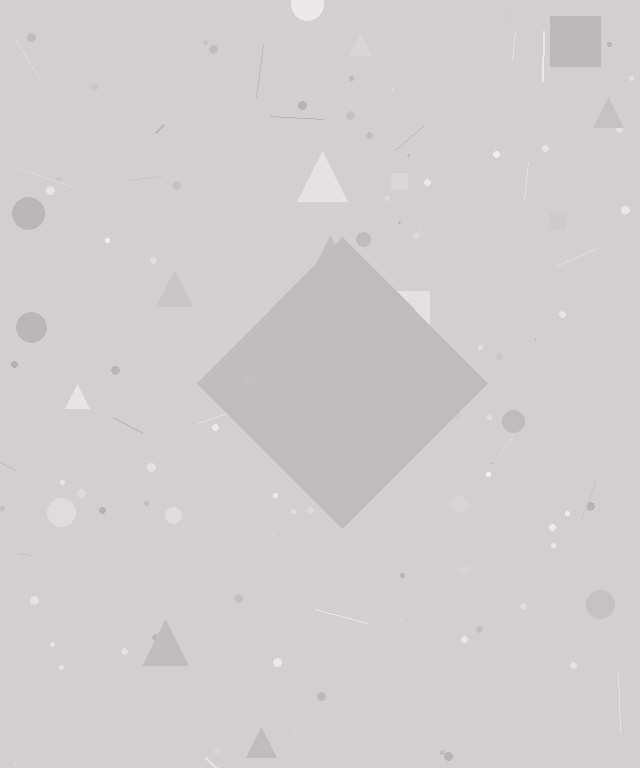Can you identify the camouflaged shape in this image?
The camouflaged shape is a diamond.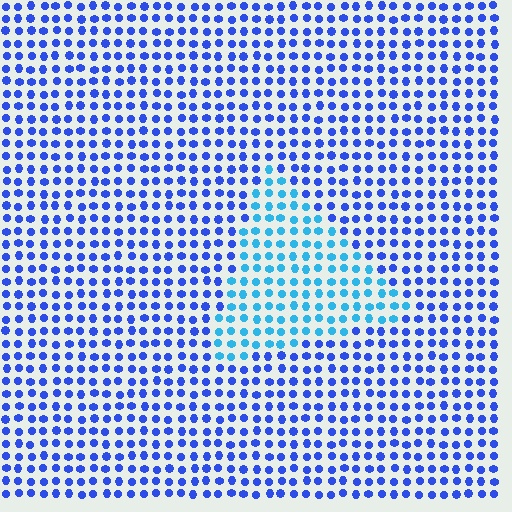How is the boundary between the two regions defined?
The boundary is defined purely by a slight shift in hue (about 35 degrees). Spacing, size, and orientation are identical on both sides.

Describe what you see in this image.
The image is filled with small blue elements in a uniform arrangement. A triangle-shaped region is visible where the elements are tinted to a slightly different hue, forming a subtle color boundary.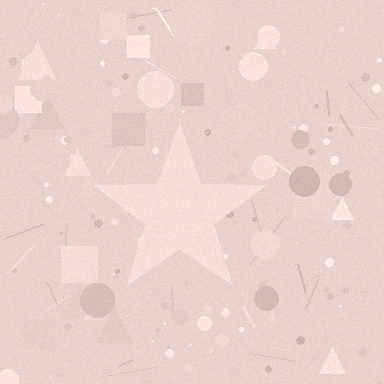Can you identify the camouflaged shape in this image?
The camouflaged shape is a star.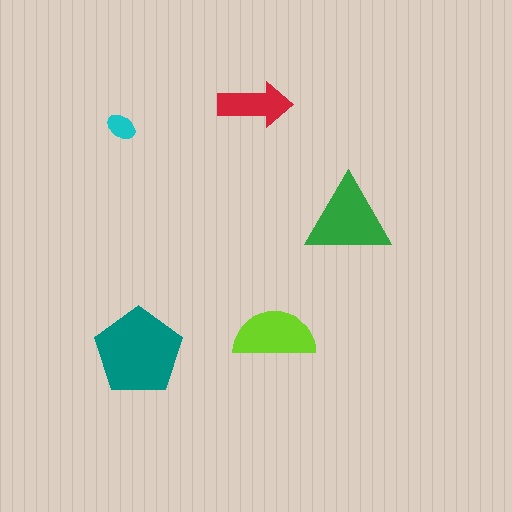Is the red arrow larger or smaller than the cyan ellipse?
Larger.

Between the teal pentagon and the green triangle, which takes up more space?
The teal pentagon.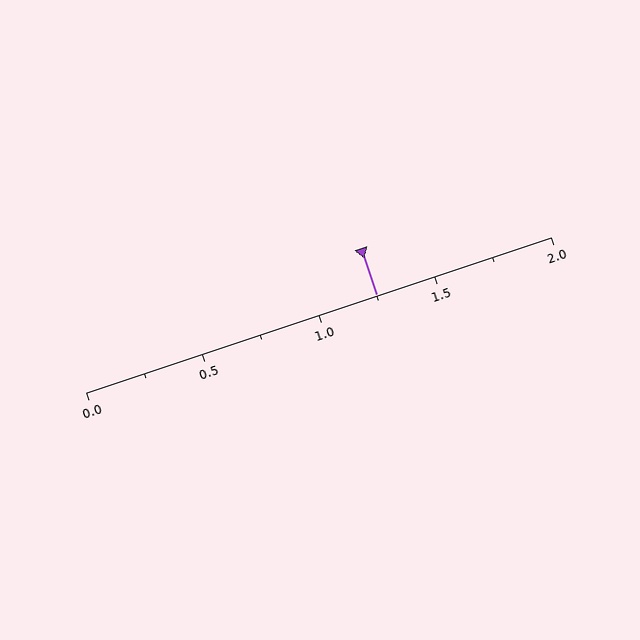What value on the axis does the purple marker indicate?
The marker indicates approximately 1.25.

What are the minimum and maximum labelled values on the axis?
The axis runs from 0.0 to 2.0.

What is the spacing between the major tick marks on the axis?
The major ticks are spaced 0.5 apart.